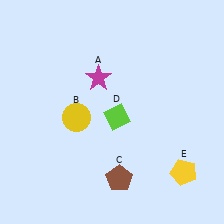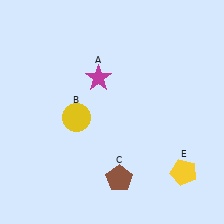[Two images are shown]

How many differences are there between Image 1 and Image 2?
There is 1 difference between the two images.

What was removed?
The lime diamond (D) was removed in Image 2.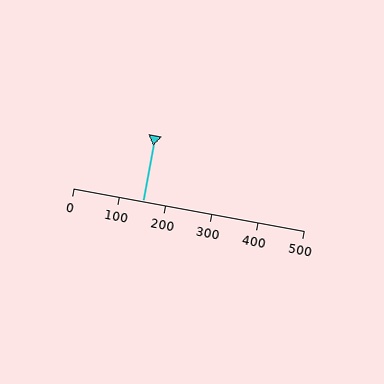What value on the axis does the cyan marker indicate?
The marker indicates approximately 150.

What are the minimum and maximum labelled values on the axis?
The axis runs from 0 to 500.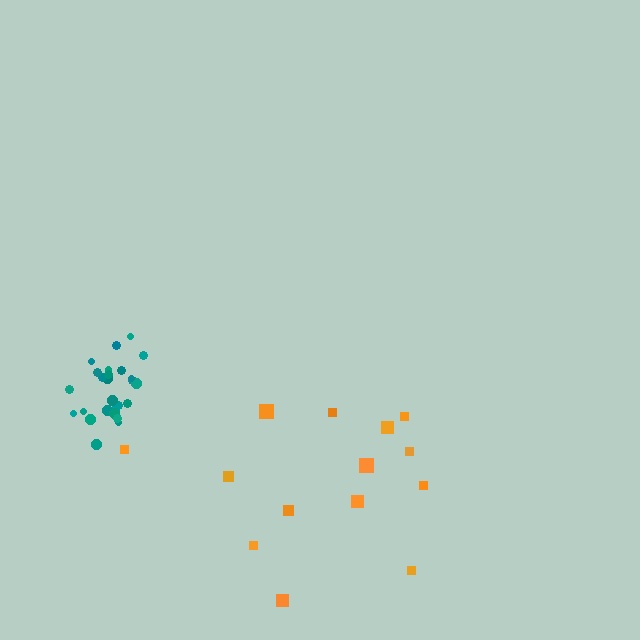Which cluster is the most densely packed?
Teal.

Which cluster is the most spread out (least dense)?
Orange.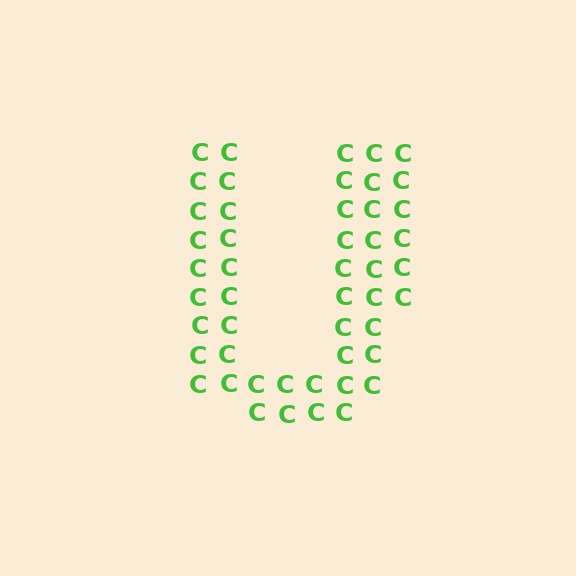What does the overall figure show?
The overall figure shows the letter U.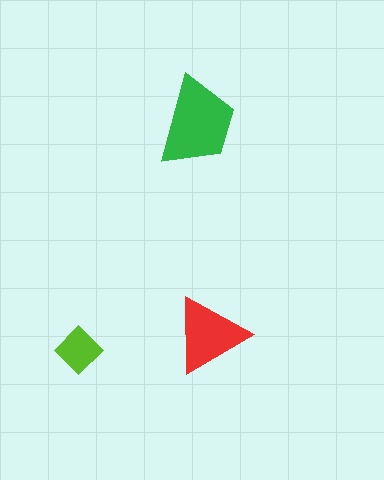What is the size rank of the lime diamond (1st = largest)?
3rd.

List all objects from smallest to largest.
The lime diamond, the red triangle, the green trapezoid.